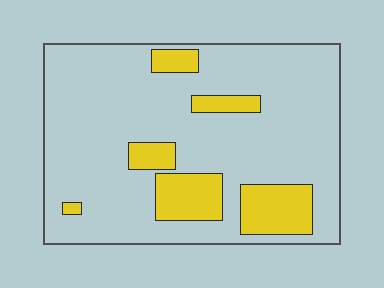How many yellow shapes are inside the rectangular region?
6.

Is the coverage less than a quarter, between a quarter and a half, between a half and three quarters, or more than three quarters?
Less than a quarter.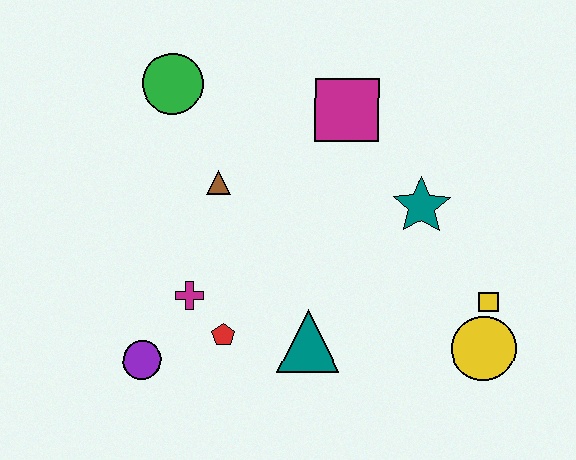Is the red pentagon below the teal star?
Yes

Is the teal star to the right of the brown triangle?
Yes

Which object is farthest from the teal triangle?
The green circle is farthest from the teal triangle.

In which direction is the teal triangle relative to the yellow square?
The teal triangle is to the left of the yellow square.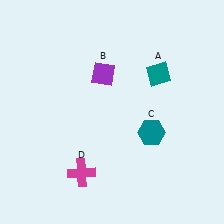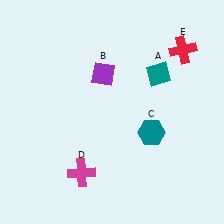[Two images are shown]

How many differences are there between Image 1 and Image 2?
There is 1 difference between the two images.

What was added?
A red cross (E) was added in Image 2.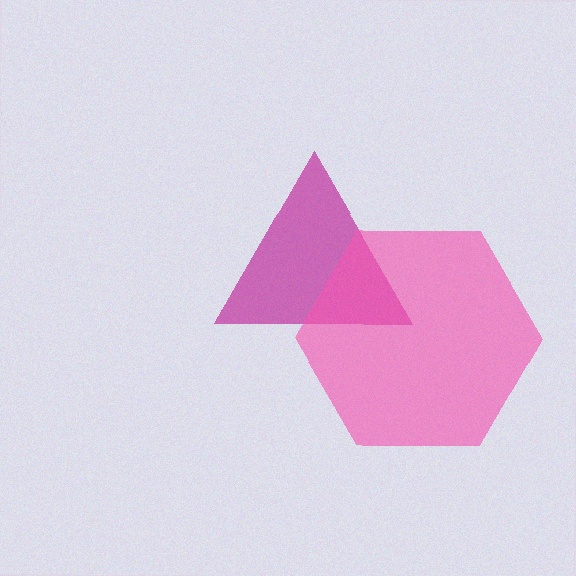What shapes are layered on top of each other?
The layered shapes are: a magenta triangle, a pink hexagon.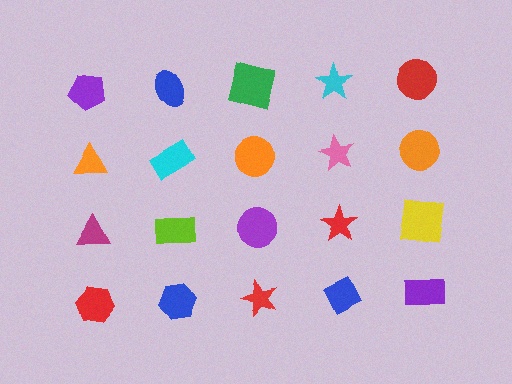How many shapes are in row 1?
5 shapes.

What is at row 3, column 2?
A lime rectangle.